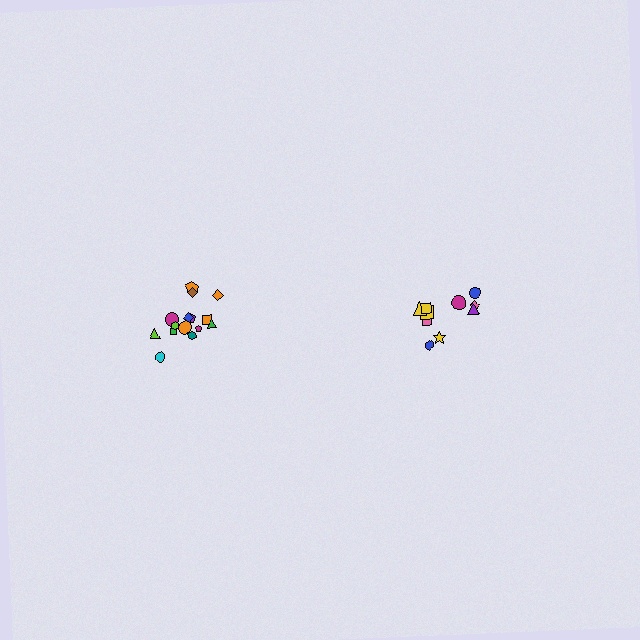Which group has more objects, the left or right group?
The left group.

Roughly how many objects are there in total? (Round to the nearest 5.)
Roughly 25 objects in total.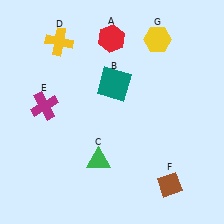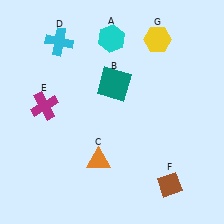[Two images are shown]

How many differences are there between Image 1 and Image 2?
There are 3 differences between the two images.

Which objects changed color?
A changed from red to cyan. C changed from green to orange. D changed from yellow to cyan.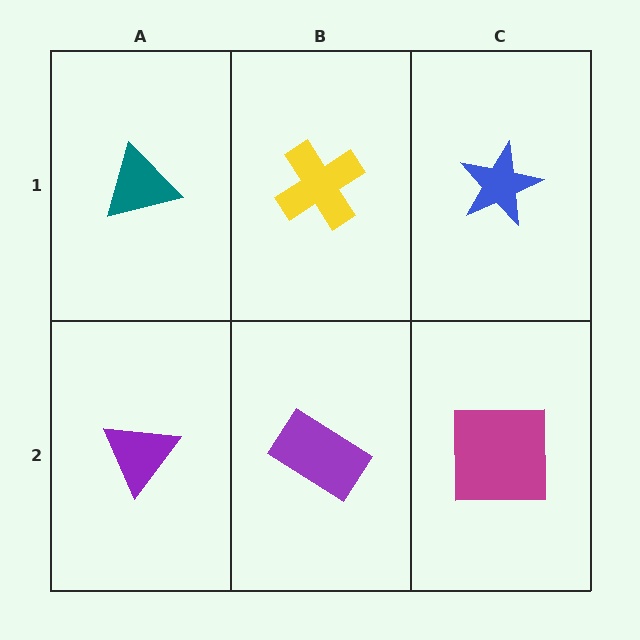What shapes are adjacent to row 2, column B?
A yellow cross (row 1, column B), a purple triangle (row 2, column A), a magenta square (row 2, column C).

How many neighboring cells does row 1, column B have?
3.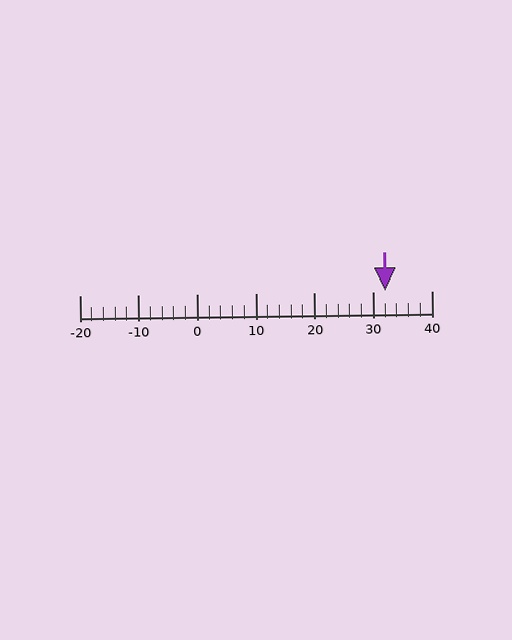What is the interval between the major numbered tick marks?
The major tick marks are spaced 10 units apart.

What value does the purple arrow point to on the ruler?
The purple arrow points to approximately 32.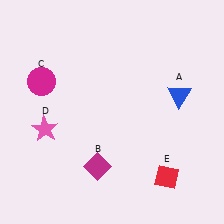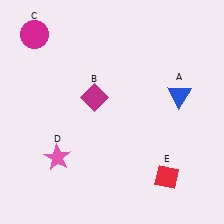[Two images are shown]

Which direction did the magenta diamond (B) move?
The magenta diamond (B) moved up.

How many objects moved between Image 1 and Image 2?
3 objects moved between the two images.